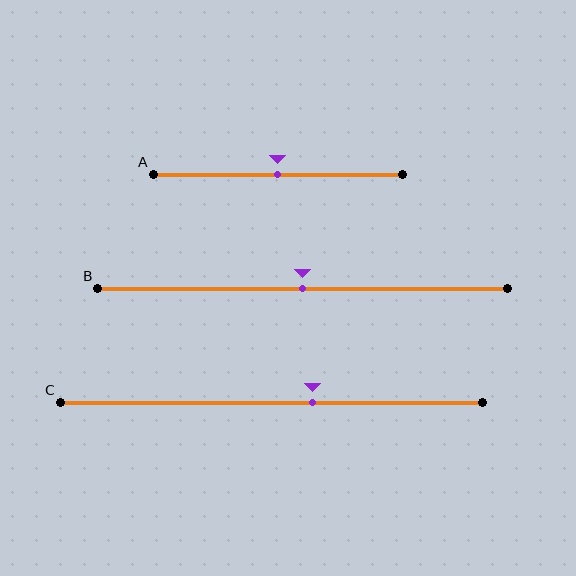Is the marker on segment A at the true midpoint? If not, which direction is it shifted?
Yes, the marker on segment A is at the true midpoint.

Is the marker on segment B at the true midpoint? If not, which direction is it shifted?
Yes, the marker on segment B is at the true midpoint.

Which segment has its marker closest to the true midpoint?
Segment A has its marker closest to the true midpoint.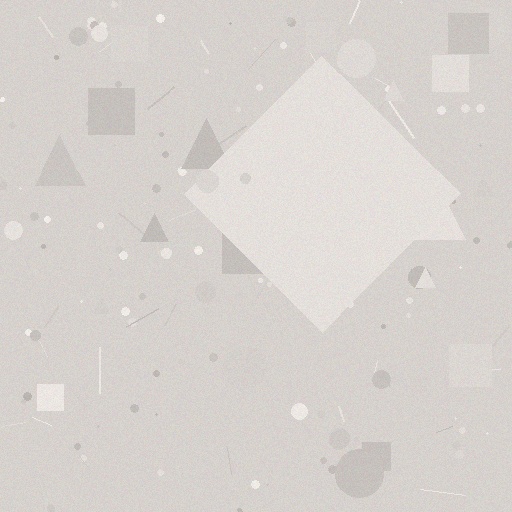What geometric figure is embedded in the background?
A diamond is embedded in the background.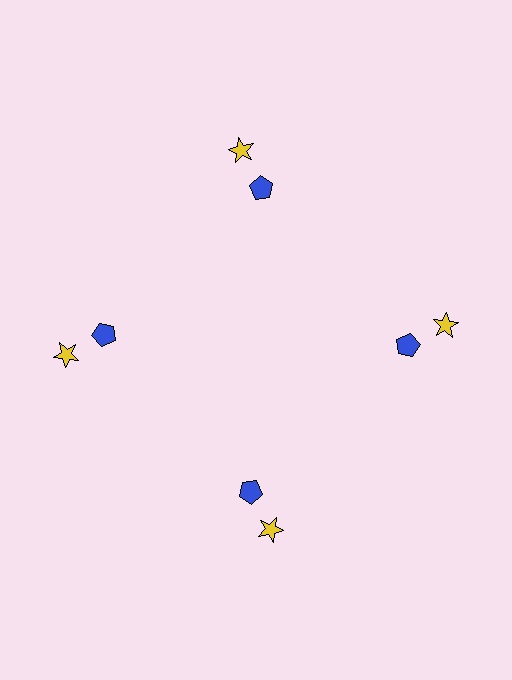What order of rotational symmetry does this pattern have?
This pattern has 4-fold rotational symmetry.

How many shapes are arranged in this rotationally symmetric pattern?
There are 8 shapes, arranged in 4 groups of 2.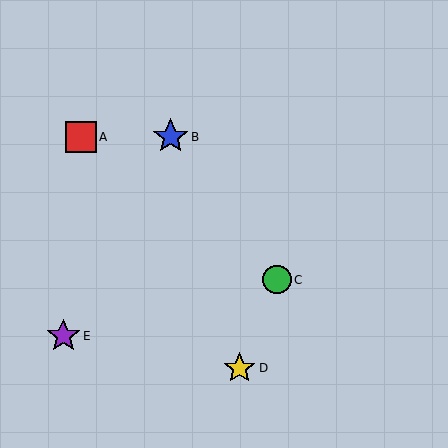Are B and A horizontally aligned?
Yes, both are at y≈137.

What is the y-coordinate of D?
Object D is at y≈368.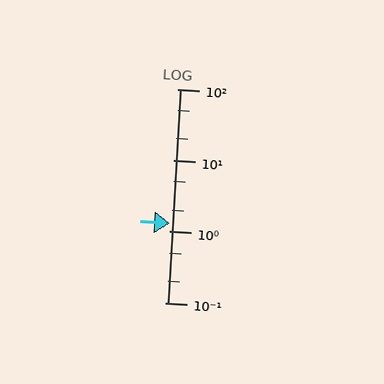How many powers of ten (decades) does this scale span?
The scale spans 3 decades, from 0.1 to 100.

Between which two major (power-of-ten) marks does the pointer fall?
The pointer is between 1 and 10.